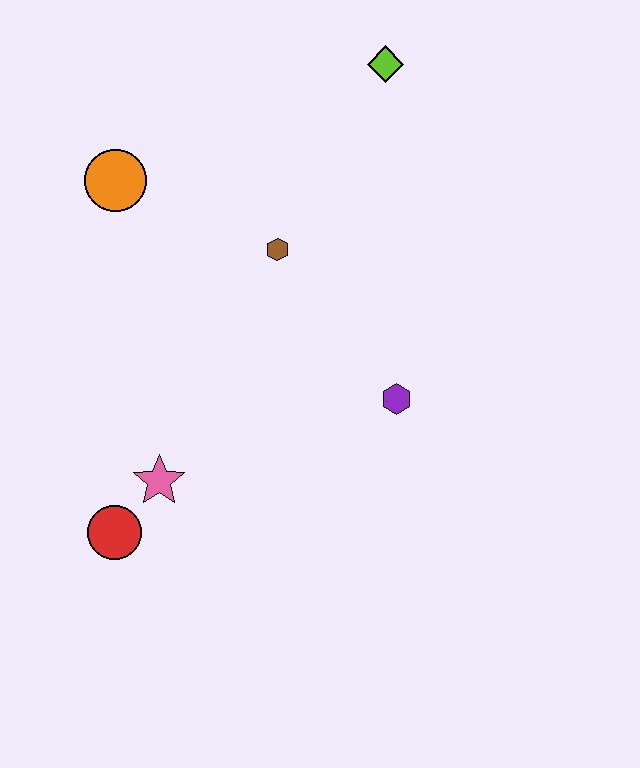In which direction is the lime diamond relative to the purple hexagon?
The lime diamond is above the purple hexagon.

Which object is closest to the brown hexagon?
The orange circle is closest to the brown hexagon.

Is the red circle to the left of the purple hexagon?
Yes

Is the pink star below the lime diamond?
Yes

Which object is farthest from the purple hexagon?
The orange circle is farthest from the purple hexagon.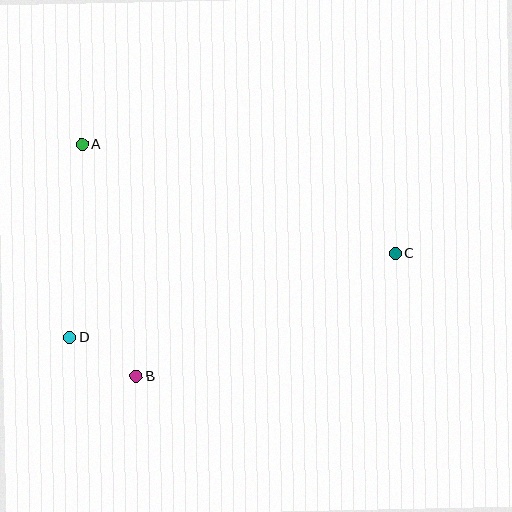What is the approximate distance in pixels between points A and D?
The distance between A and D is approximately 193 pixels.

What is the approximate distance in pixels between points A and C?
The distance between A and C is approximately 331 pixels.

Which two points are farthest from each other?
Points C and D are farthest from each other.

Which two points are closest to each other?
Points B and D are closest to each other.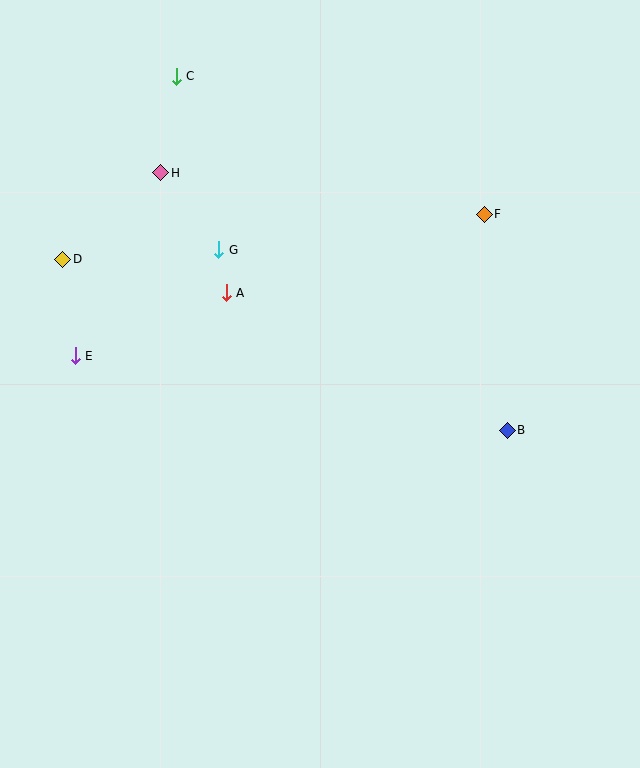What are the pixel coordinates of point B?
Point B is at (507, 430).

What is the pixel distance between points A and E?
The distance between A and E is 164 pixels.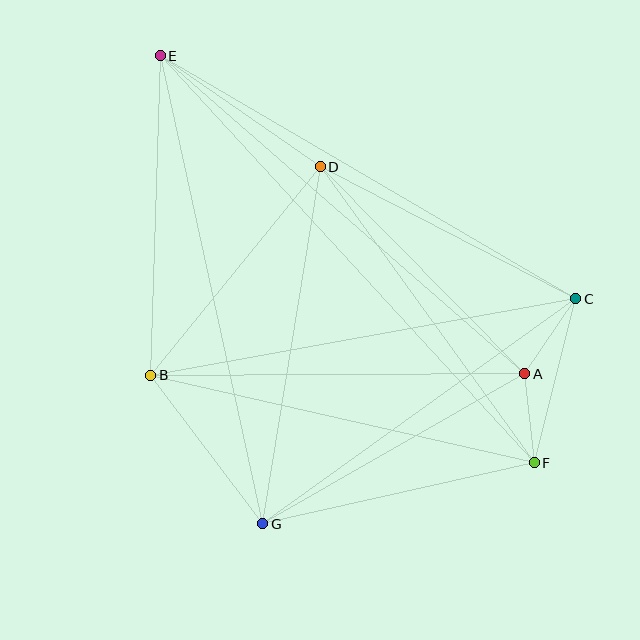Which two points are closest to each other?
Points A and F are closest to each other.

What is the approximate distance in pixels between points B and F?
The distance between B and F is approximately 393 pixels.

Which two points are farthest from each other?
Points E and F are farthest from each other.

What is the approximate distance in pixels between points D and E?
The distance between D and E is approximately 195 pixels.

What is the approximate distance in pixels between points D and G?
The distance between D and G is approximately 362 pixels.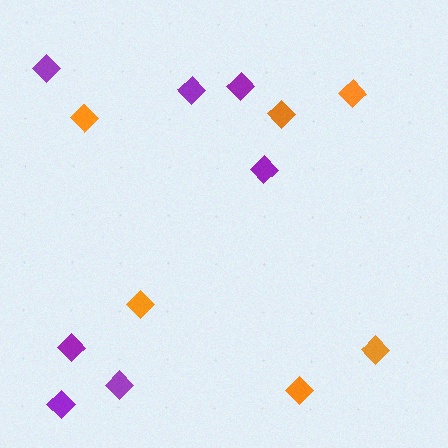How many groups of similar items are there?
There are 2 groups: one group of orange diamonds (6) and one group of purple diamonds (7).